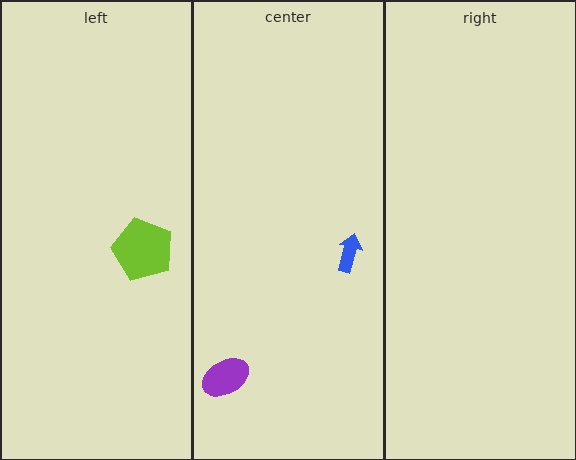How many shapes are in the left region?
1.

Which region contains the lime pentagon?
The left region.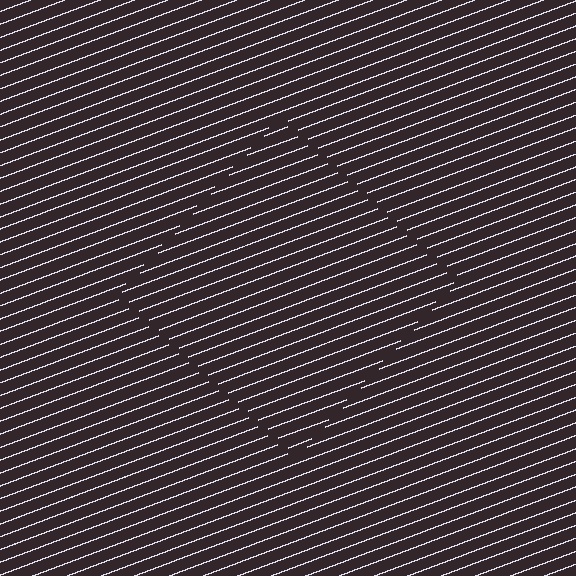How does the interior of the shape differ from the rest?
The interior of the shape contains the same grating, shifted by half a period — the contour is defined by the phase discontinuity where line-ends from the inner and outer gratings abut.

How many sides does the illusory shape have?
4 sides — the line-ends trace a square.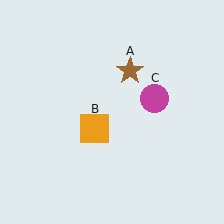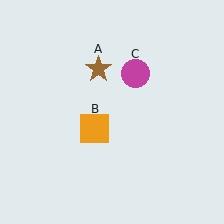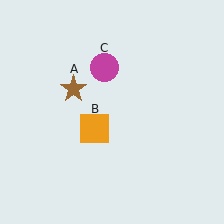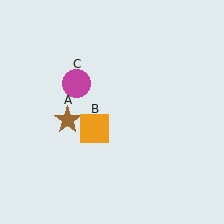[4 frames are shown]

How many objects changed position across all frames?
2 objects changed position: brown star (object A), magenta circle (object C).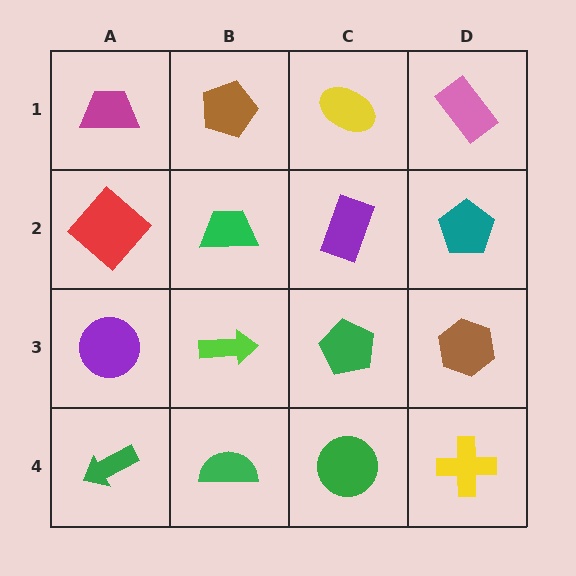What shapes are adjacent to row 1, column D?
A teal pentagon (row 2, column D), a yellow ellipse (row 1, column C).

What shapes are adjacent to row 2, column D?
A pink rectangle (row 1, column D), a brown hexagon (row 3, column D), a purple rectangle (row 2, column C).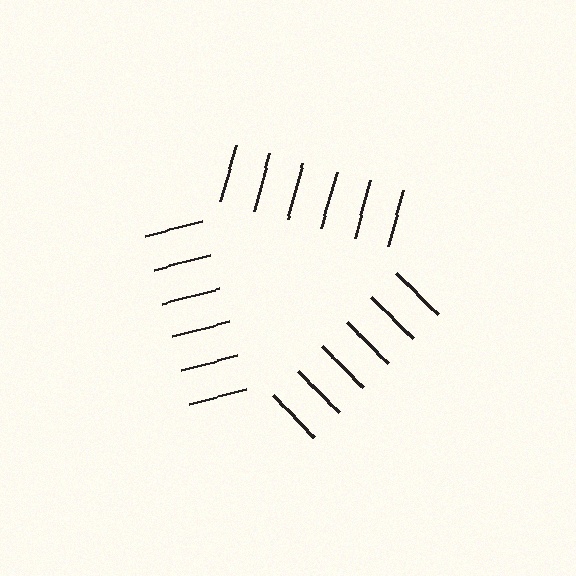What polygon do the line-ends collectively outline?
An illusory triangle — the line segments terminate on its edges but no continuous stroke is drawn.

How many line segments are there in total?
18 — 6 along each of the 3 edges.